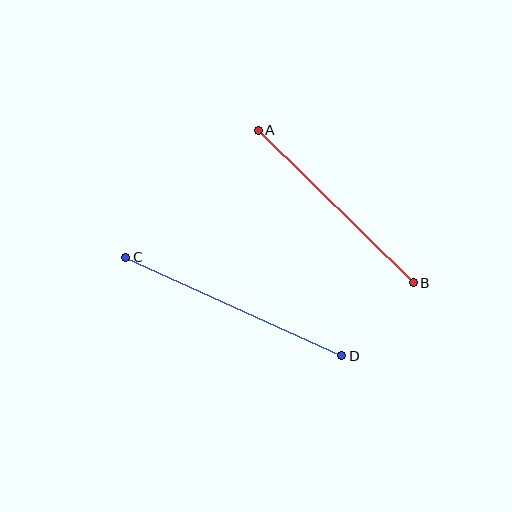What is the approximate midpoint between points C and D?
The midpoint is at approximately (234, 307) pixels.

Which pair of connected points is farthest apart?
Points C and D are farthest apart.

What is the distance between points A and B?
The distance is approximately 218 pixels.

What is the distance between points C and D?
The distance is approximately 238 pixels.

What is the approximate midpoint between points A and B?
The midpoint is at approximately (336, 207) pixels.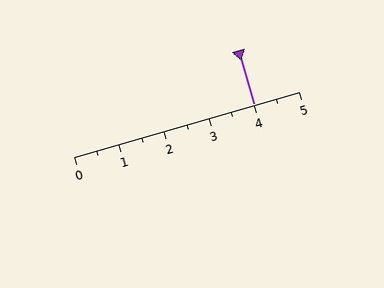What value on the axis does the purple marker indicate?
The marker indicates approximately 4.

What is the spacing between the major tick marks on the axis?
The major ticks are spaced 1 apart.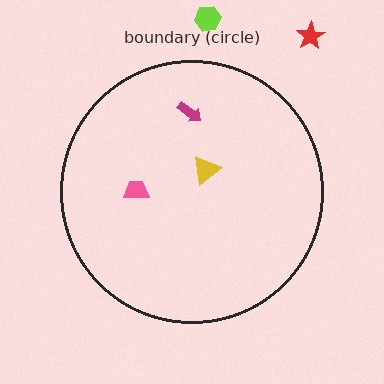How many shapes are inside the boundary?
3 inside, 2 outside.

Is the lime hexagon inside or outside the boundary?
Outside.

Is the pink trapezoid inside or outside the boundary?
Inside.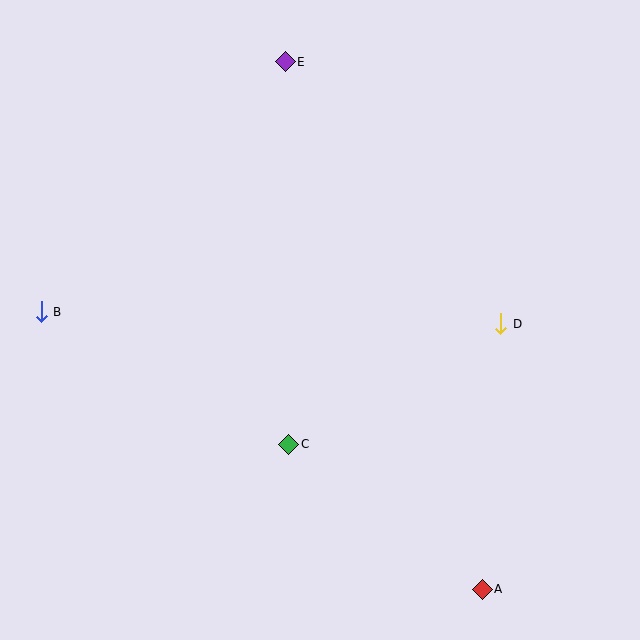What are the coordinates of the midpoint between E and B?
The midpoint between E and B is at (163, 187).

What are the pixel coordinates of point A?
Point A is at (482, 589).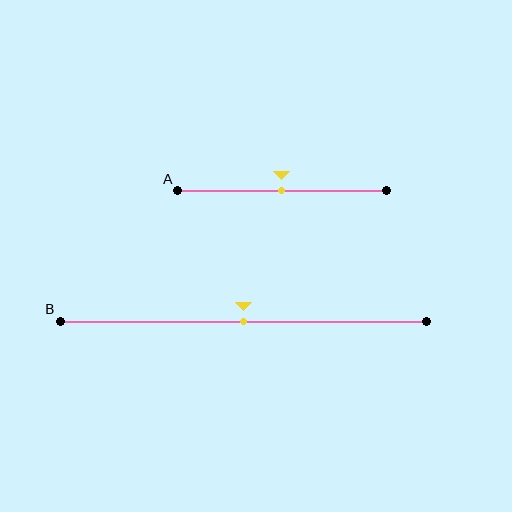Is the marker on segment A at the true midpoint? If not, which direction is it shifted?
Yes, the marker on segment A is at the true midpoint.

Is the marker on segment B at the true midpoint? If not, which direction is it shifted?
Yes, the marker on segment B is at the true midpoint.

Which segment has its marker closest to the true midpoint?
Segment A has its marker closest to the true midpoint.